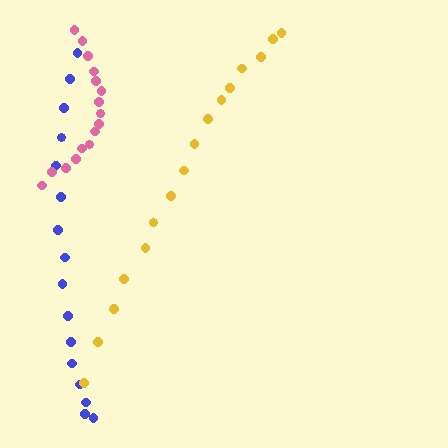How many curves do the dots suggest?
There are 3 distinct paths.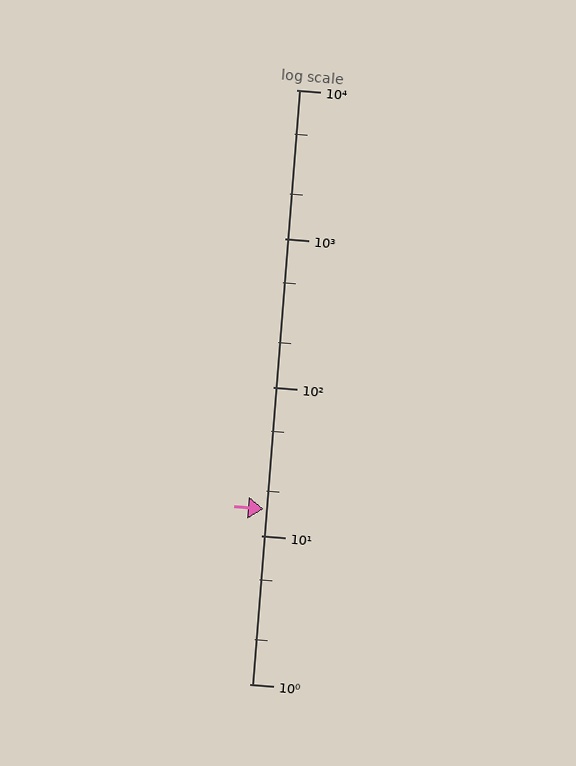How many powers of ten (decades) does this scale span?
The scale spans 4 decades, from 1 to 10000.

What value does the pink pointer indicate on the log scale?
The pointer indicates approximately 15.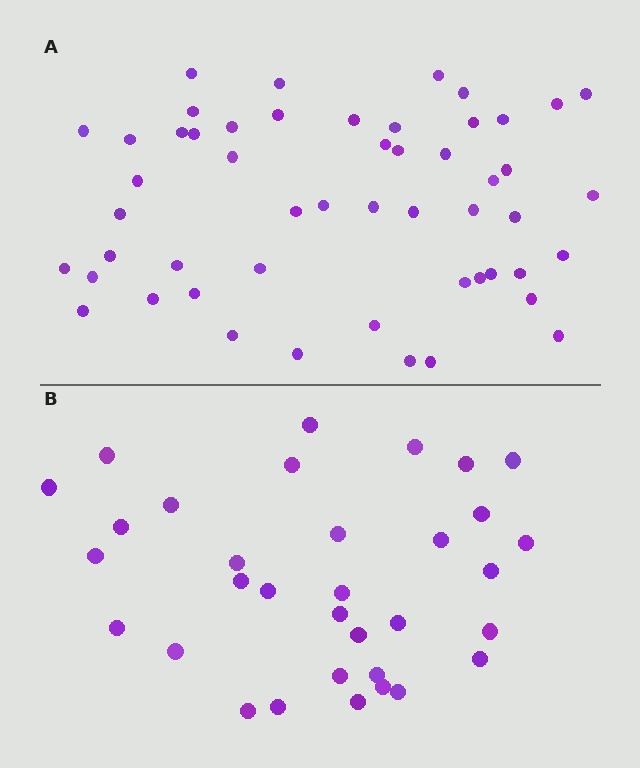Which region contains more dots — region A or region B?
Region A (the top region) has more dots.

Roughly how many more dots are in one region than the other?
Region A has approximately 20 more dots than region B.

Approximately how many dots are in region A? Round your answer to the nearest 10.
About 50 dots. (The exact count is 52, which rounds to 50.)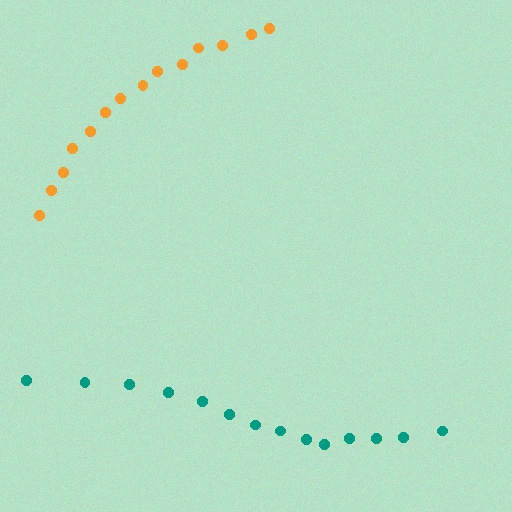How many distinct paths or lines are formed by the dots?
There are 2 distinct paths.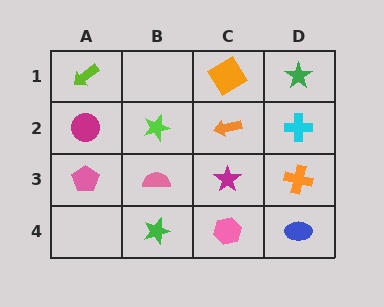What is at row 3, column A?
A pink pentagon.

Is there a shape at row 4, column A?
No, that cell is empty.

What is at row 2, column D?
A cyan cross.